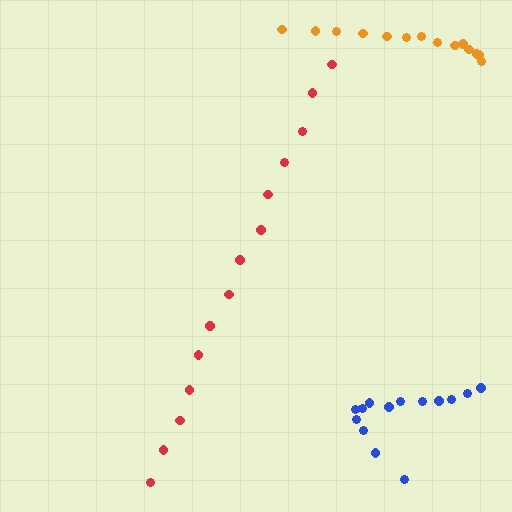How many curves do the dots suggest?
There are 3 distinct paths.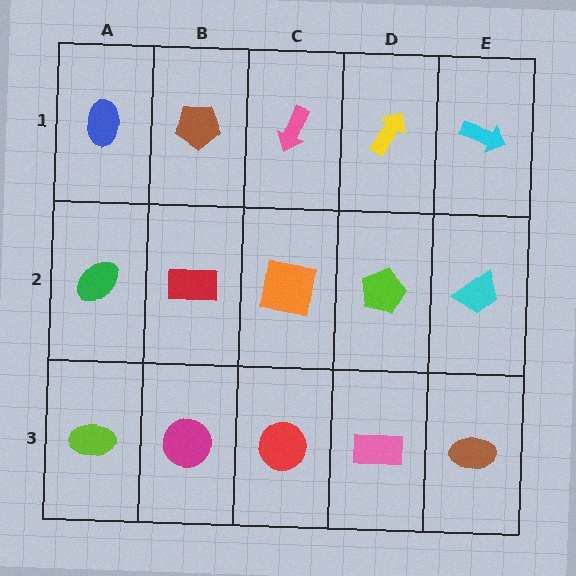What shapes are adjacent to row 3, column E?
A cyan trapezoid (row 2, column E), a pink rectangle (row 3, column D).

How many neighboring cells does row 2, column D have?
4.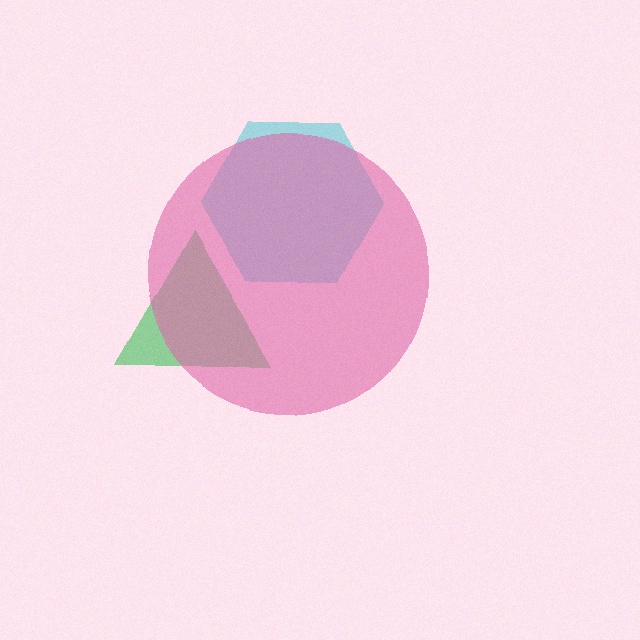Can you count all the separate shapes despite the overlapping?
Yes, there are 3 separate shapes.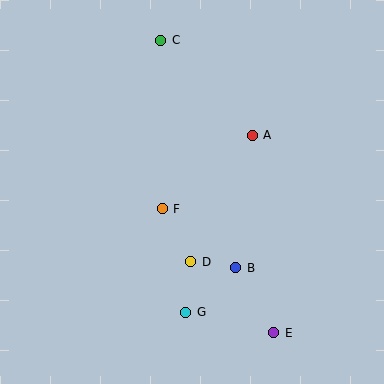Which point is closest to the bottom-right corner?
Point E is closest to the bottom-right corner.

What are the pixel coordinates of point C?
Point C is at (161, 40).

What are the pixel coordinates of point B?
Point B is at (236, 268).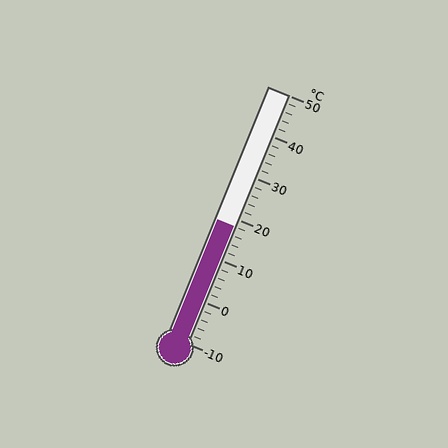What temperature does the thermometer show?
The thermometer shows approximately 18°C.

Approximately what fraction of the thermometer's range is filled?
The thermometer is filled to approximately 45% of its range.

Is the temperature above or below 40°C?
The temperature is below 40°C.